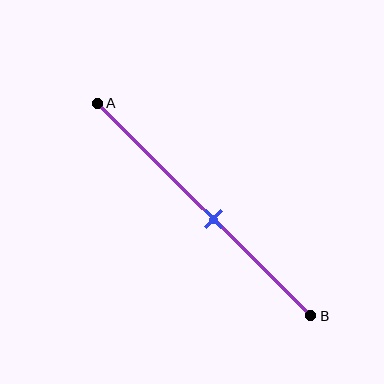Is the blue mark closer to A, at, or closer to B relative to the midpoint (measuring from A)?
The blue mark is closer to point B than the midpoint of segment AB.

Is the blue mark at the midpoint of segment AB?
No, the mark is at about 55% from A, not at the 50% midpoint.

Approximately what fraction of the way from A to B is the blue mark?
The blue mark is approximately 55% of the way from A to B.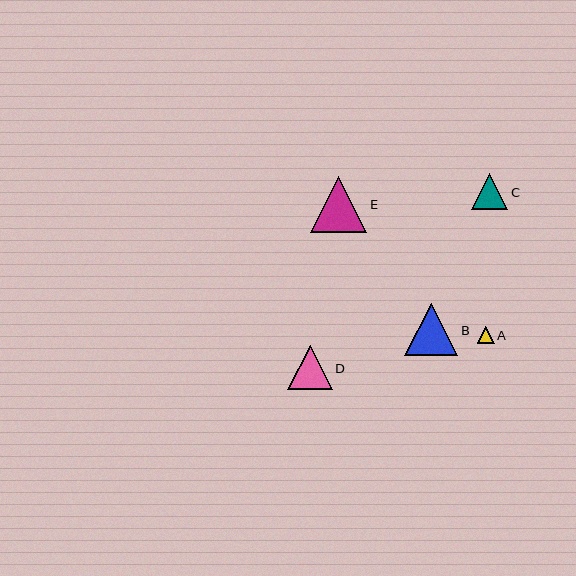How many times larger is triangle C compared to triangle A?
Triangle C is approximately 2.2 times the size of triangle A.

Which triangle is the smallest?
Triangle A is the smallest with a size of approximately 17 pixels.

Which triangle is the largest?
Triangle E is the largest with a size of approximately 56 pixels.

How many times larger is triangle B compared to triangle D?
Triangle B is approximately 1.2 times the size of triangle D.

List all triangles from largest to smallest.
From largest to smallest: E, B, D, C, A.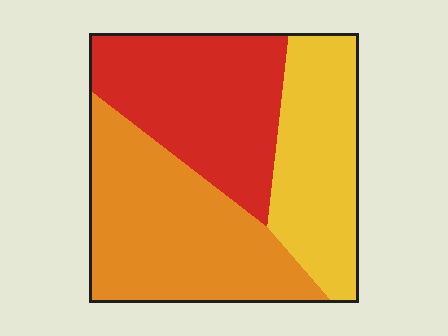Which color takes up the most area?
Orange, at roughly 40%.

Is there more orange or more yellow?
Orange.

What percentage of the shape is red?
Red takes up between a quarter and a half of the shape.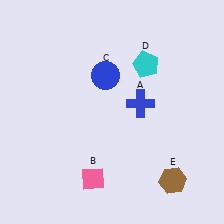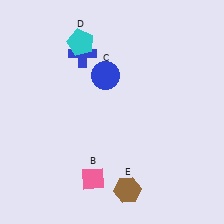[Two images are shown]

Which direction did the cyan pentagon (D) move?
The cyan pentagon (D) moved left.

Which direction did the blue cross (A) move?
The blue cross (A) moved left.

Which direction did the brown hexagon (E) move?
The brown hexagon (E) moved left.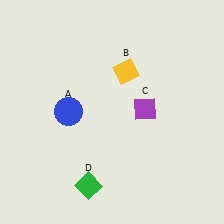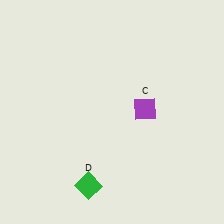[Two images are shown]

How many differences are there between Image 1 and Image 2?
There are 2 differences between the two images.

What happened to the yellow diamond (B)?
The yellow diamond (B) was removed in Image 2. It was in the top-right area of Image 1.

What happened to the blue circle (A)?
The blue circle (A) was removed in Image 2. It was in the top-left area of Image 1.